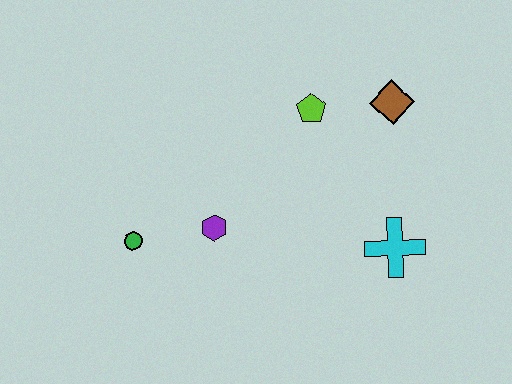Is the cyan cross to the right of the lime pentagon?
Yes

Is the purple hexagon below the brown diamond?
Yes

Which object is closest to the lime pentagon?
The brown diamond is closest to the lime pentagon.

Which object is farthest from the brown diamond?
The green circle is farthest from the brown diamond.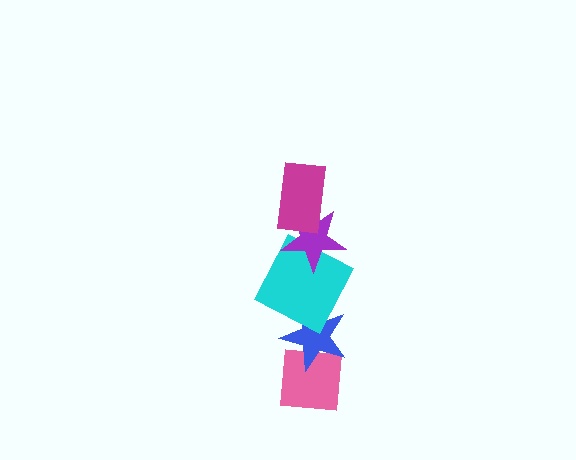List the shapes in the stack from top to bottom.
From top to bottom: the magenta rectangle, the purple star, the cyan square, the blue star, the pink square.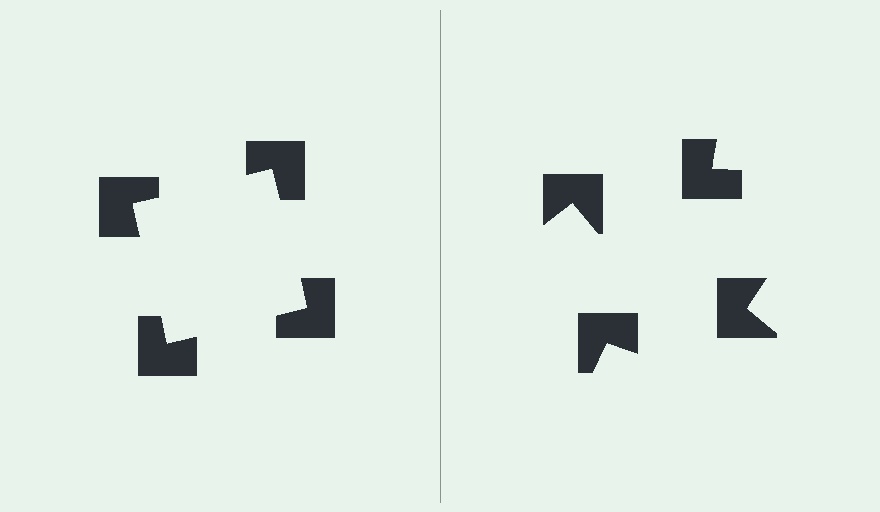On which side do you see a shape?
An illusory square appears on the left side. On the right side the wedge cuts are rotated, so no coherent shape forms.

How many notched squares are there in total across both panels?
8 — 4 on each side.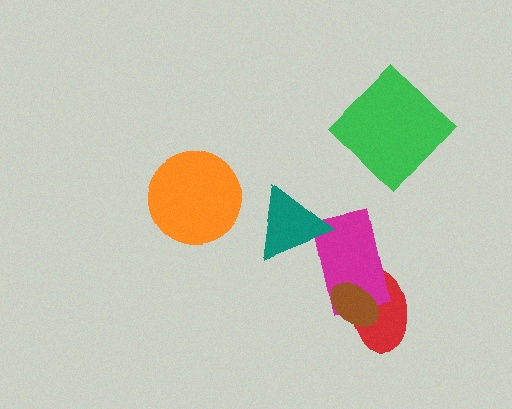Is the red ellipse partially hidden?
Yes, it is partially covered by another shape.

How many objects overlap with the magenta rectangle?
3 objects overlap with the magenta rectangle.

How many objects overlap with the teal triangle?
1 object overlaps with the teal triangle.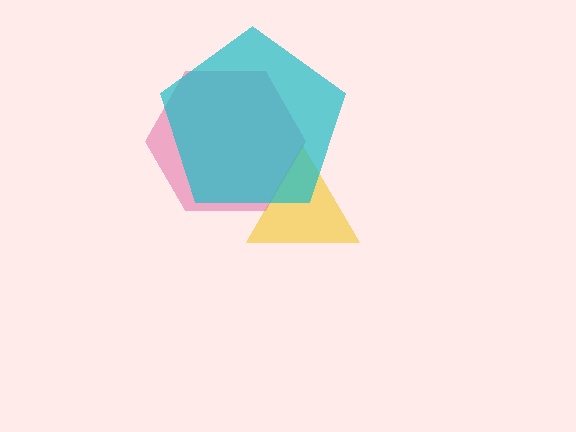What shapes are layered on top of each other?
The layered shapes are: a yellow triangle, a pink hexagon, a cyan pentagon.